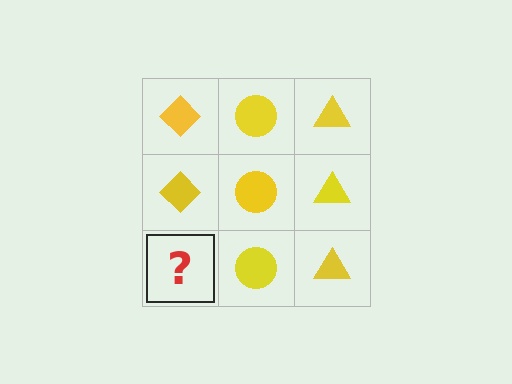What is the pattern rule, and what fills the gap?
The rule is that each column has a consistent shape. The gap should be filled with a yellow diamond.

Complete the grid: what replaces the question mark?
The question mark should be replaced with a yellow diamond.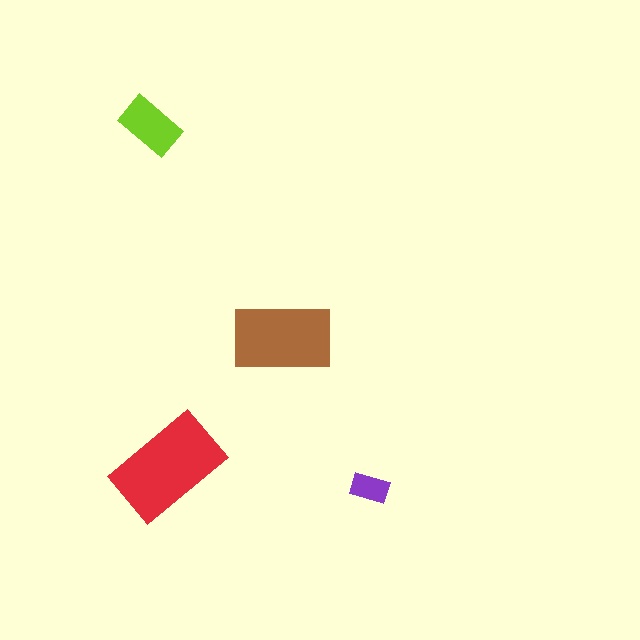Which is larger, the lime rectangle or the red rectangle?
The red one.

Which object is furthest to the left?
The lime rectangle is leftmost.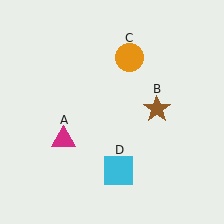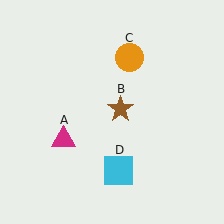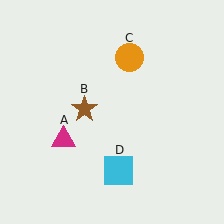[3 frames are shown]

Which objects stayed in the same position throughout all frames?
Magenta triangle (object A) and orange circle (object C) and cyan square (object D) remained stationary.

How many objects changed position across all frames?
1 object changed position: brown star (object B).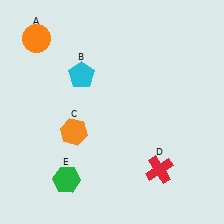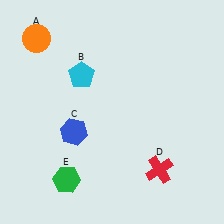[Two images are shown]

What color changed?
The hexagon (C) changed from orange in Image 1 to blue in Image 2.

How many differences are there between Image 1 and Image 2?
There is 1 difference between the two images.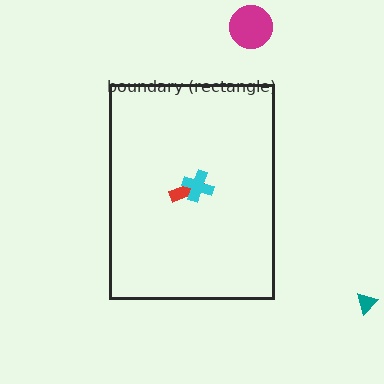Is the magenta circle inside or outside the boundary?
Outside.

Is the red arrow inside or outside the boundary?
Inside.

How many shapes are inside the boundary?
2 inside, 2 outside.